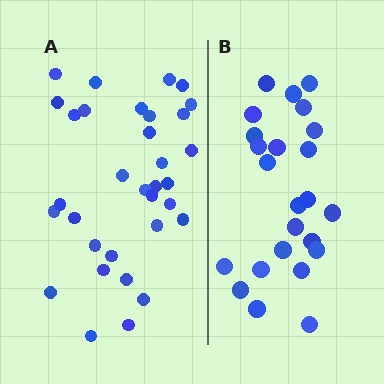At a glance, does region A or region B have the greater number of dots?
Region A (the left region) has more dots.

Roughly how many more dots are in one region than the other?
Region A has roughly 8 or so more dots than region B.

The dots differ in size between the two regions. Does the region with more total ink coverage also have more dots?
No. Region B has more total ink coverage because its dots are larger, but region A actually contains more individual dots. Total area can be misleading — the number of items is what matters here.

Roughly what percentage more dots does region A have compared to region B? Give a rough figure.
About 40% more.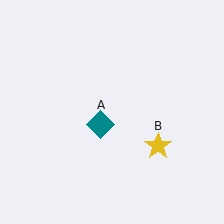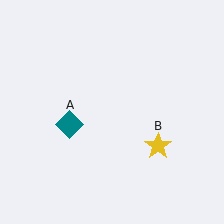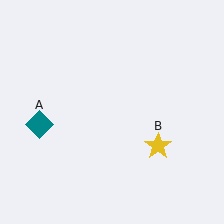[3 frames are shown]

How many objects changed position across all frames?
1 object changed position: teal diamond (object A).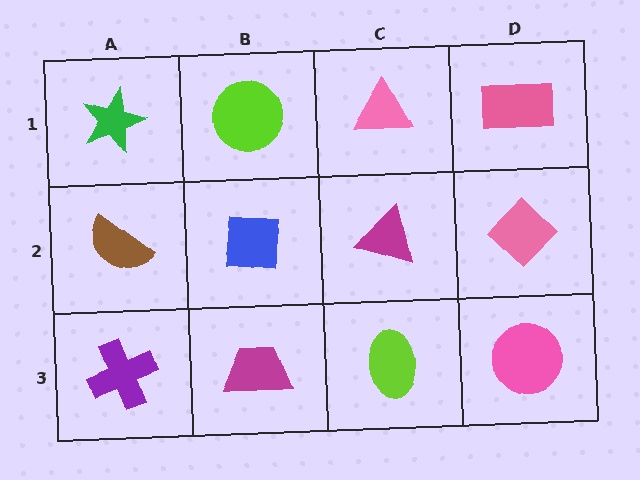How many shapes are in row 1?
4 shapes.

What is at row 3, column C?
A lime ellipse.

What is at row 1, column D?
A pink rectangle.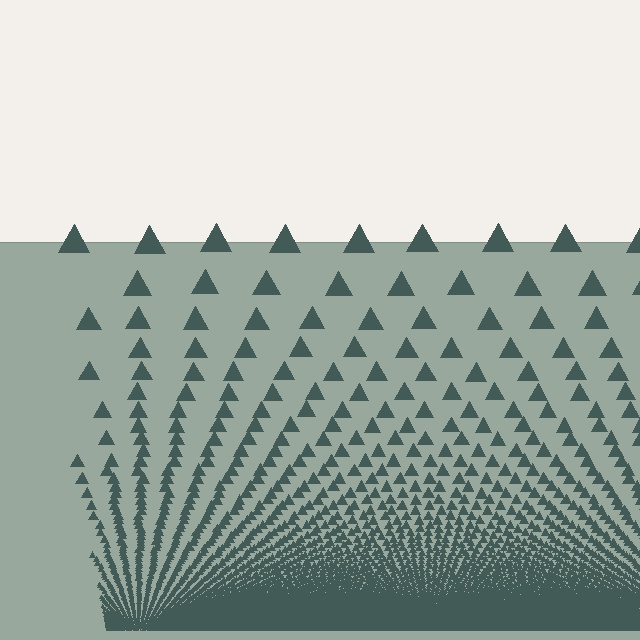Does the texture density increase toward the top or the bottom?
Density increases toward the bottom.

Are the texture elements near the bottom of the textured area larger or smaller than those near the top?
Smaller. The gradient is inverted — elements near the bottom are smaller and denser.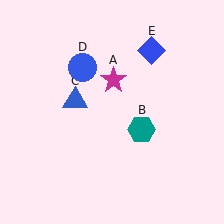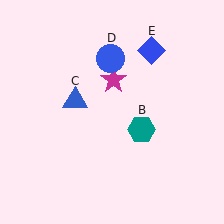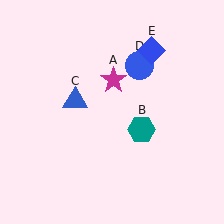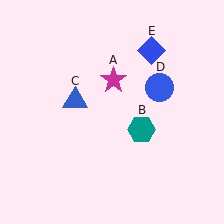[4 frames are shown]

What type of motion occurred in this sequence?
The blue circle (object D) rotated clockwise around the center of the scene.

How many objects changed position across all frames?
1 object changed position: blue circle (object D).